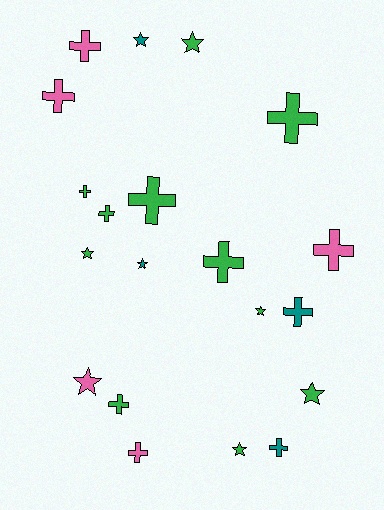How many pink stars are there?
There is 1 pink star.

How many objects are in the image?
There are 20 objects.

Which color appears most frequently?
Green, with 11 objects.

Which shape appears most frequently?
Cross, with 12 objects.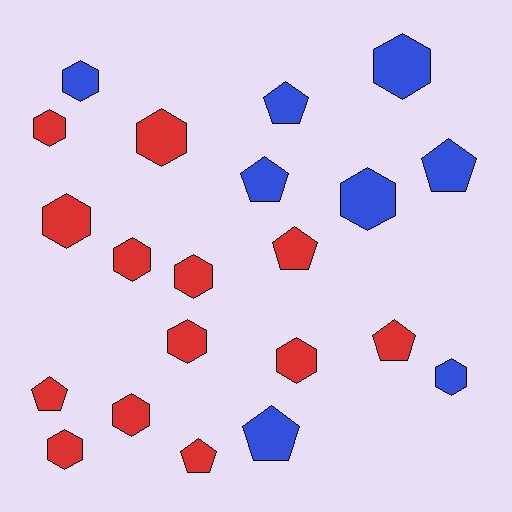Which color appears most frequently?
Red, with 13 objects.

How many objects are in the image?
There are 21 objects.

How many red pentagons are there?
There are 4 red pentagons.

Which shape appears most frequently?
Hexagon, with 13 objects.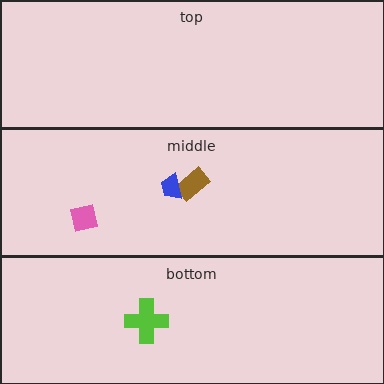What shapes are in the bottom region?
The lime cross.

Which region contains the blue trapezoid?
The middle region.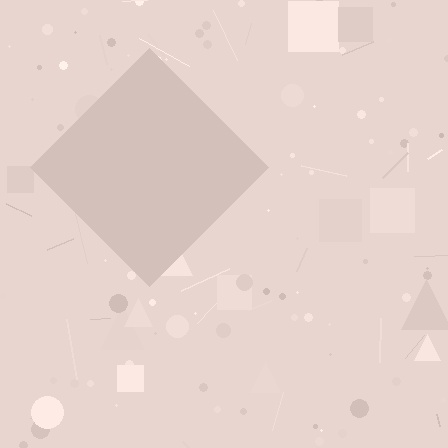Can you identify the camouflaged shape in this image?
The camouflaged shape is a diamond.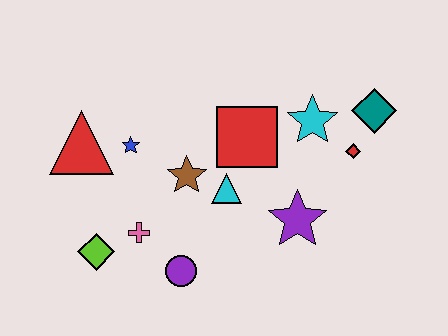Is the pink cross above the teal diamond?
No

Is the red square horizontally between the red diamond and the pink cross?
Yes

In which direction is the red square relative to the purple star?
The red square is above the purple star.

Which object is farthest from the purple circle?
The teal diamond is farthest from the purple circle.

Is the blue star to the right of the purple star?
No